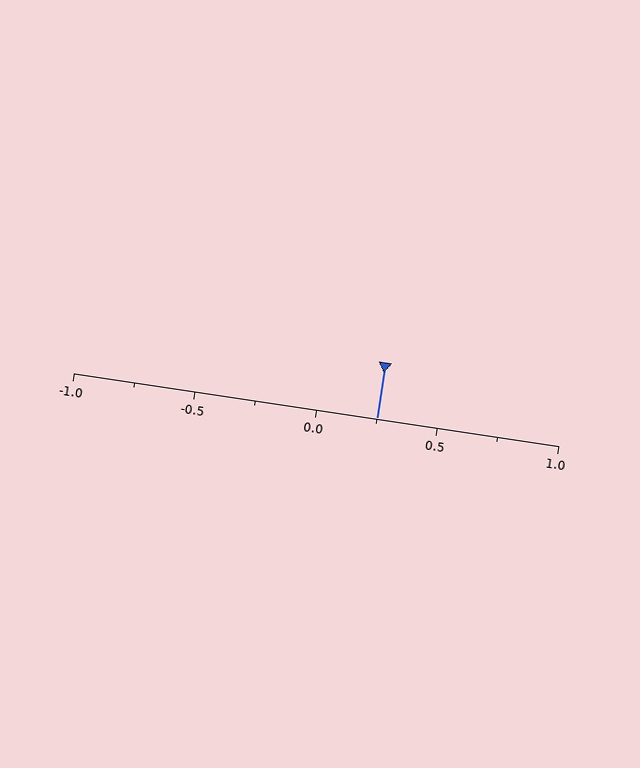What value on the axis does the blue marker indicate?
The marker indicates approximately 0.25.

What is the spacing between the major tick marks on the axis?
The major ticks are spaced 0.5 apart.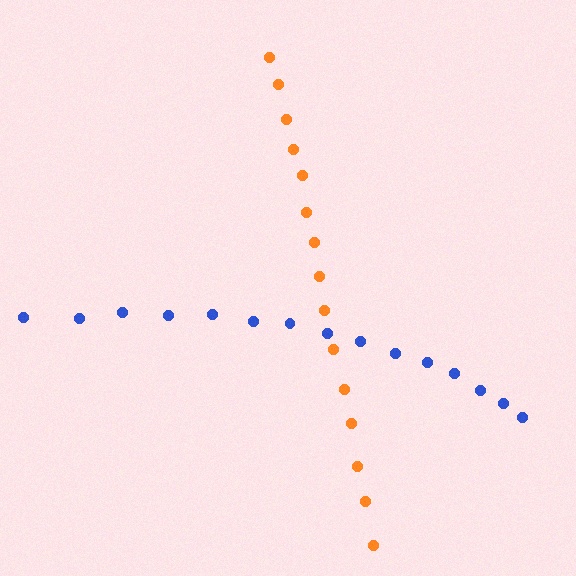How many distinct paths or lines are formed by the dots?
There are 2 distinct paths.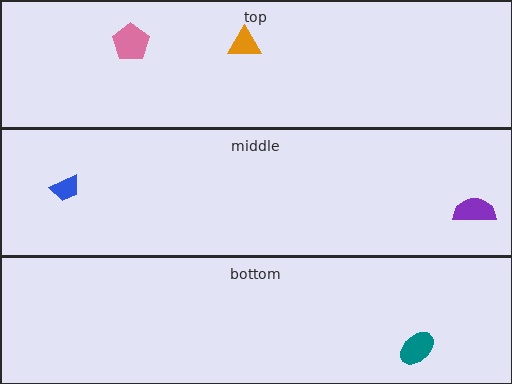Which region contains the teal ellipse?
The bottom region.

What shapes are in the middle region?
The purple semicircle, the blue trapezoid.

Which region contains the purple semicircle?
The middle region.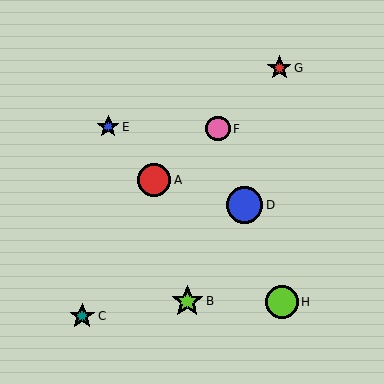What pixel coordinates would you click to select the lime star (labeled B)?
Click at (187, 301) to select the lime star B.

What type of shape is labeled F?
Shape F is a pink circle.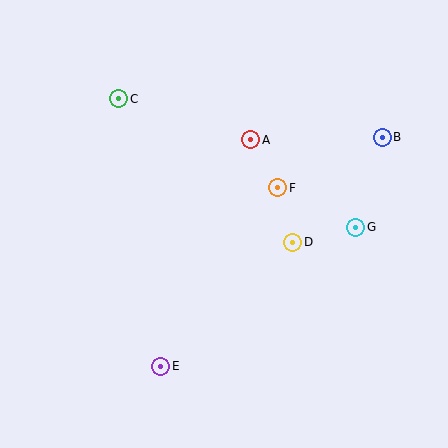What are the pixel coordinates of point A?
Point A is at (251, 140).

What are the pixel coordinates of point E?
Point E is at (161, 366).